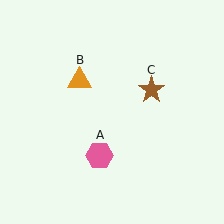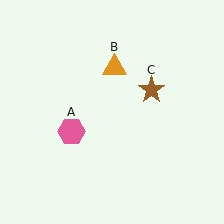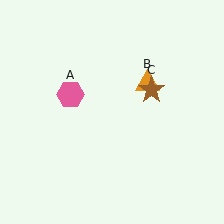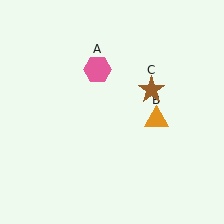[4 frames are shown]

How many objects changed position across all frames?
2 objects changed position: pink hexagon (object A), orange triangle (object B).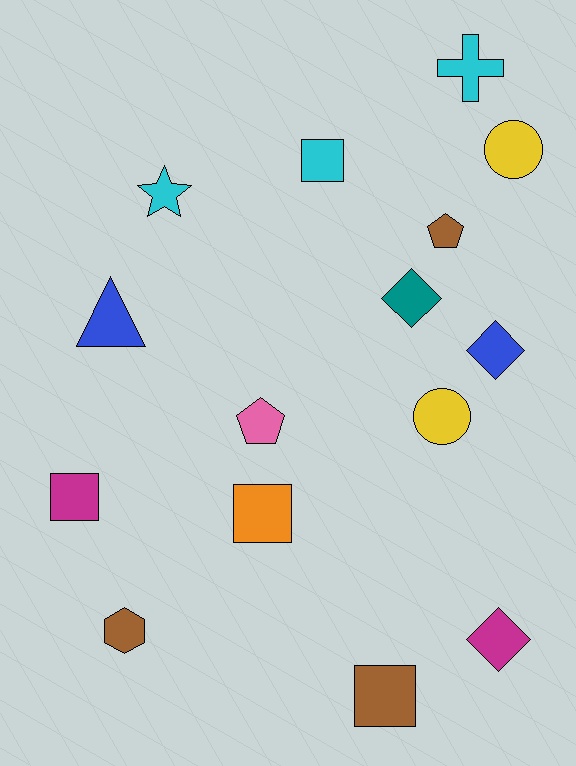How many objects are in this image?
There are 15 objects.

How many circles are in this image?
There are 2 circles.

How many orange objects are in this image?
There is 1 orange object.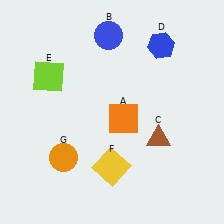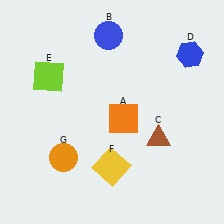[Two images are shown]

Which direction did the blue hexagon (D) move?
The blue hexagon (D) moved right.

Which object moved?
The blue hexagon (D) moved right.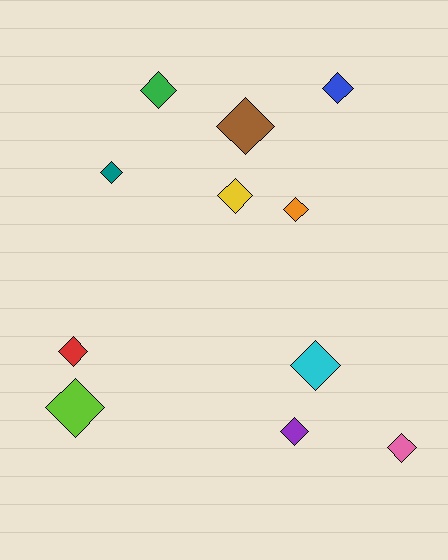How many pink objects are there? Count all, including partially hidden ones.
There is 1 pink object.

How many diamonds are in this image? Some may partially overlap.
There are 11 diamonds.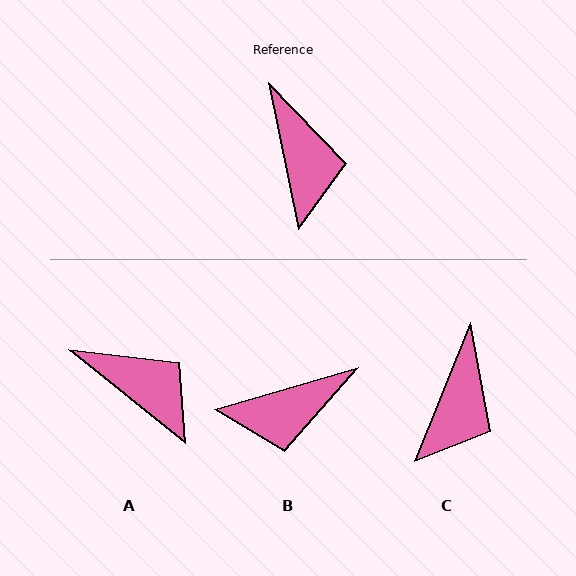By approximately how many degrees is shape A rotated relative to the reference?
Approximately 39 degrees counter-clockwise.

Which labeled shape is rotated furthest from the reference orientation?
B, about 85 degrees away.